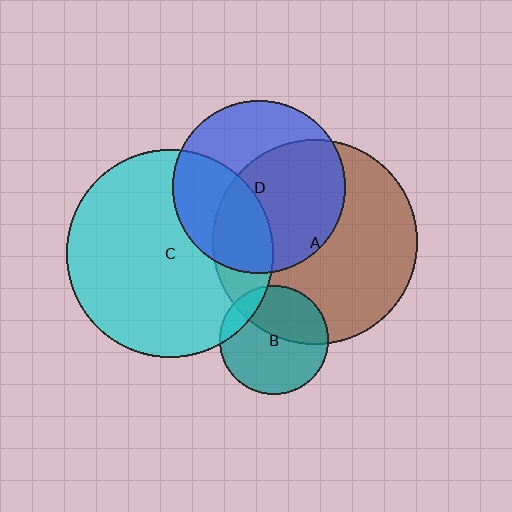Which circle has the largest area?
Circle C (cyan).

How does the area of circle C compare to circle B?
Approximately 3.6 times.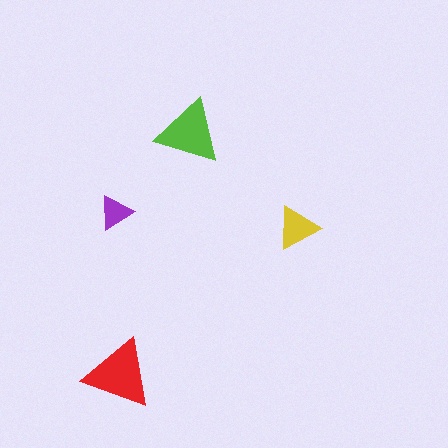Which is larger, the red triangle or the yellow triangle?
The red one.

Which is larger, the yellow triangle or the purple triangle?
The yellow one.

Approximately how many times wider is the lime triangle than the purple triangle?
About 2 times wider.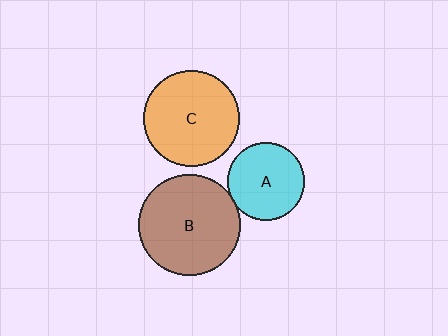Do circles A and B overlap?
Yes.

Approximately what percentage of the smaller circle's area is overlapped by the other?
Approximately 5%.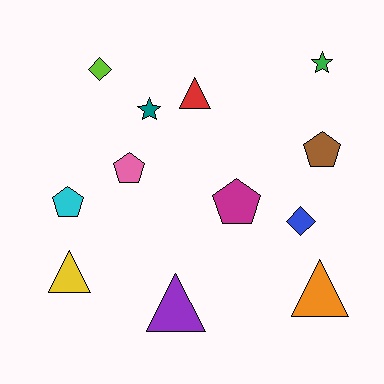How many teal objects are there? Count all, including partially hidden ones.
There is 1 teal object.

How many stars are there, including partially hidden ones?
There are 2 stars.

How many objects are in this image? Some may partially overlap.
There are 12 objects.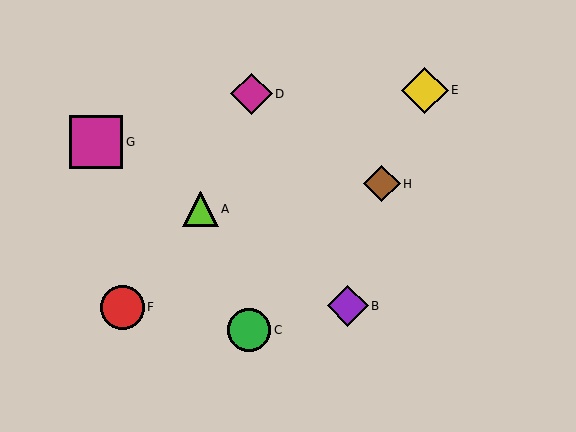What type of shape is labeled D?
Shape D is a magenta diamond.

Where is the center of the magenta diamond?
The center of the magenta diamond is at (251, 94).